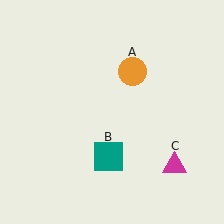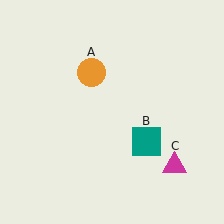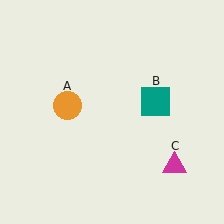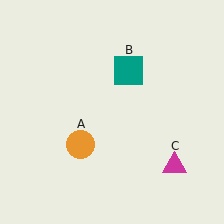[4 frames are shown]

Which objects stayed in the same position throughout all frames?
Magenta triangle (object C) remained stationary.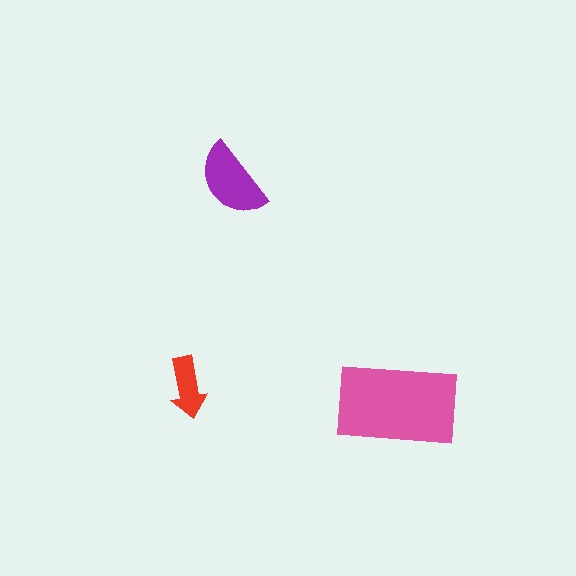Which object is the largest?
The pink rectangle.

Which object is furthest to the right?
The pink rectangle is rightmost.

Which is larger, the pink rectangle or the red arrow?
The pink rectangle.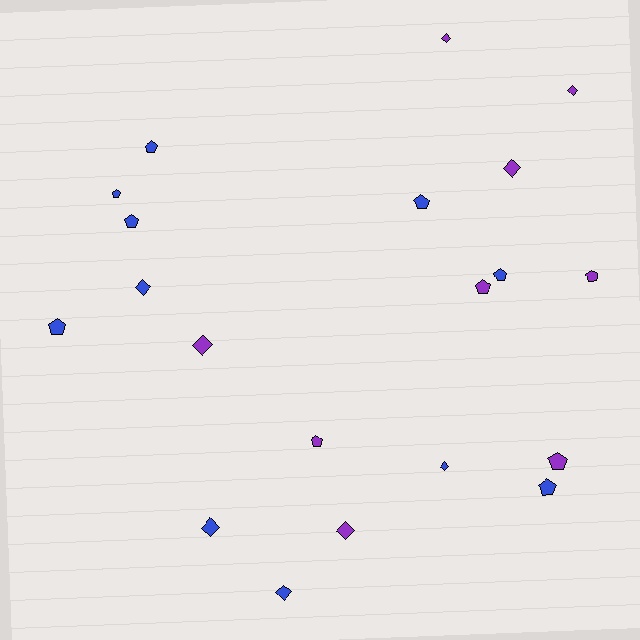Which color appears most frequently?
Blue, with 11 objects.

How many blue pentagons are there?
There are 7 blue pentagons.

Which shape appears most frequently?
Pentagon, with 11 objects.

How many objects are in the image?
There are 20 objects.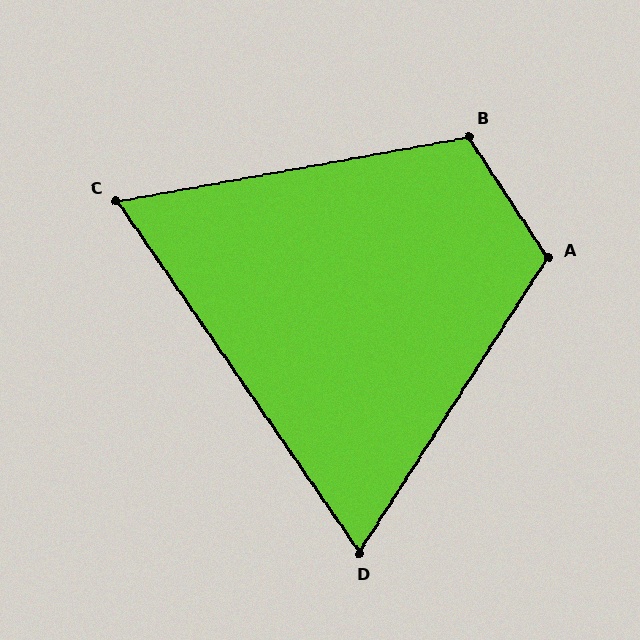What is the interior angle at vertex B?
Approximately 113 degrees (obtuse).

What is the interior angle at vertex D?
Approximately 67 degrees (acute).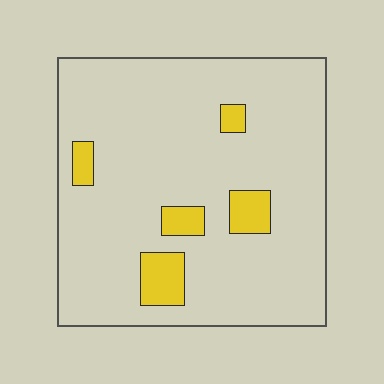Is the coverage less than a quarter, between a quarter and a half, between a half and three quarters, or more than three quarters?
Less than a quarter.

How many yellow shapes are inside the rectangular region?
5.